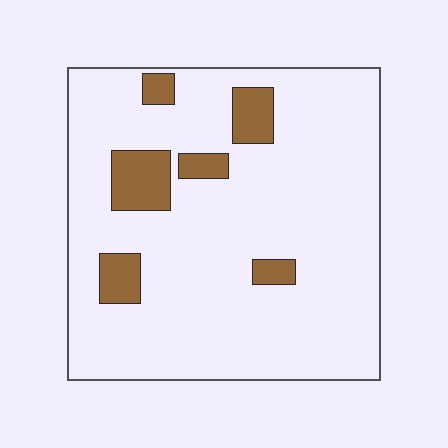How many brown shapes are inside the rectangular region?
6.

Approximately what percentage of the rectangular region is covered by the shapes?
Approximately 10%.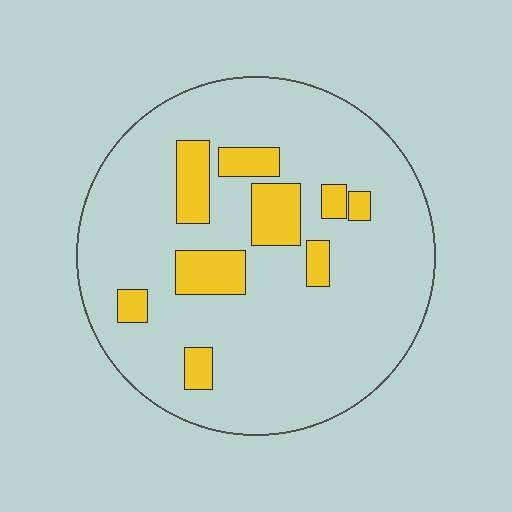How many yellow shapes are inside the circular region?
9.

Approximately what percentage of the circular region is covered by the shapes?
Approximately 15%.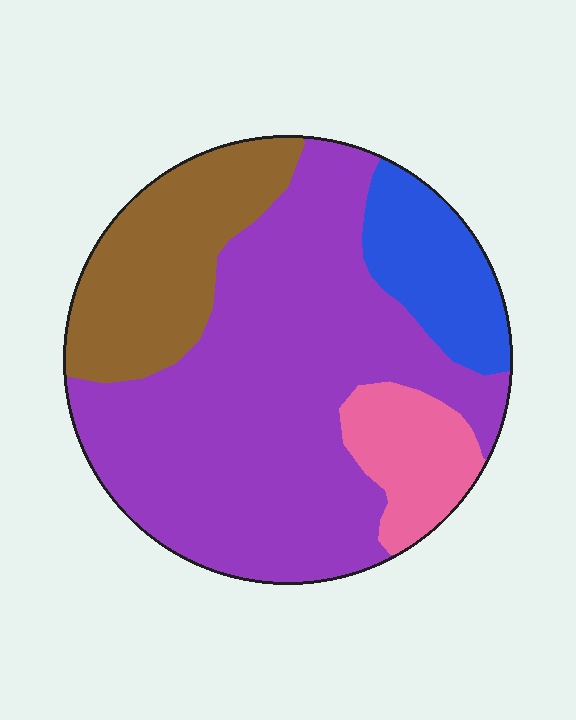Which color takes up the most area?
Purple, at roughly 60%.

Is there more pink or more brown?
Brown.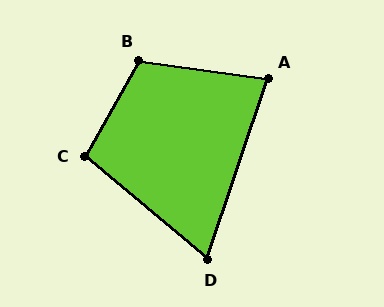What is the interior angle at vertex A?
Approximately 79 degrees (acute).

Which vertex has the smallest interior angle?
D, at approximately 69 degrees.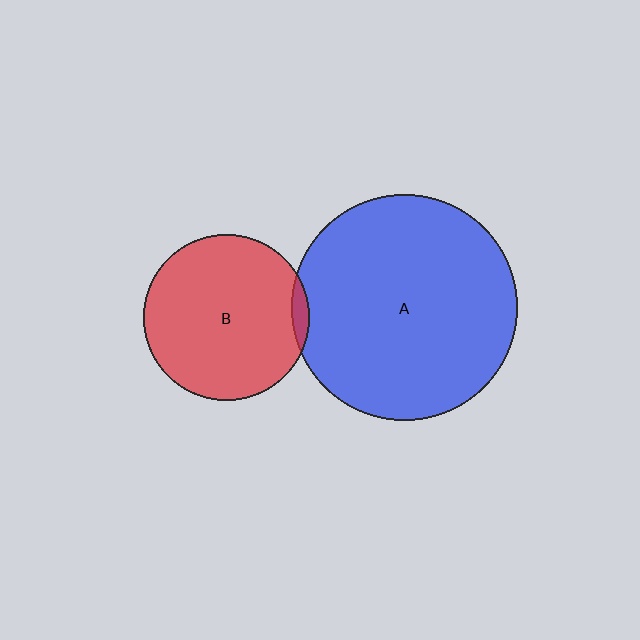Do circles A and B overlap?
Yes.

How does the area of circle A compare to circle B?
Approximately 1.9 times.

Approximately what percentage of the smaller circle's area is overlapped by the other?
Approximately 5%.